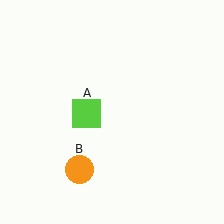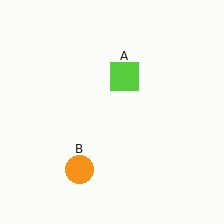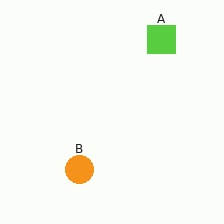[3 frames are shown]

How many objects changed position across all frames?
1 object changed position: lime square (object A).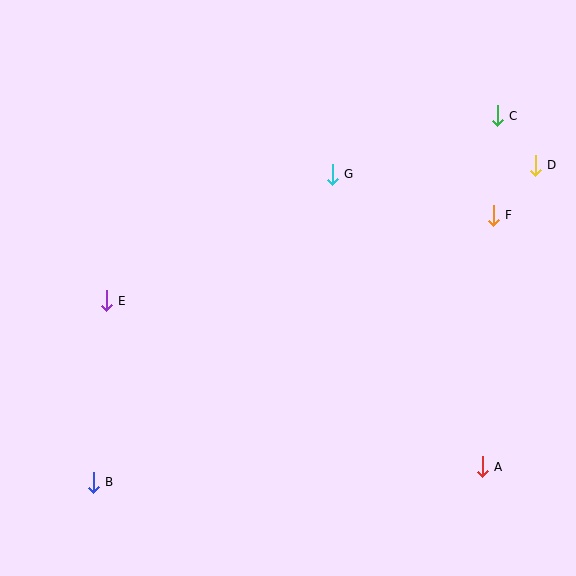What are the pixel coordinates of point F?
Point F is at (493, 215).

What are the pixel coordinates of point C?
Point C is at (497, 116).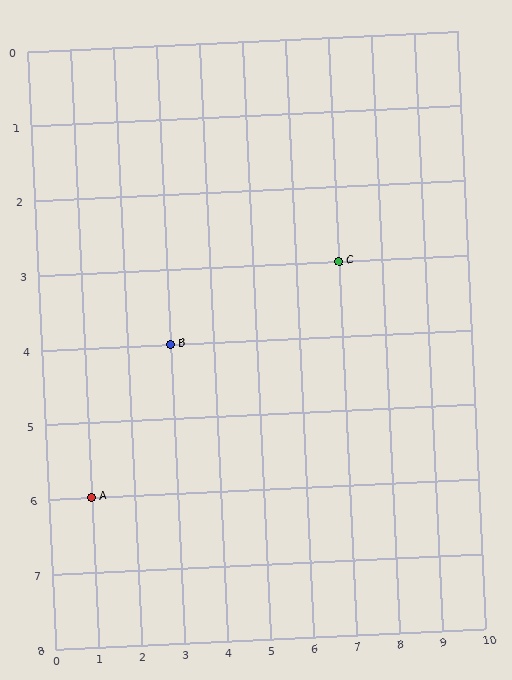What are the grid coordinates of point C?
Point C is at grid coordinates (7, 3).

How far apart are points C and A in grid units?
Points C and A are 6 columns and 3 rows apart (about 6.7 grid units diagonally).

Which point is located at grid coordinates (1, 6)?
Point A is at (1, 6).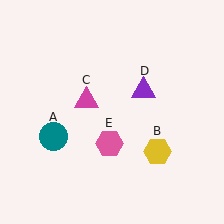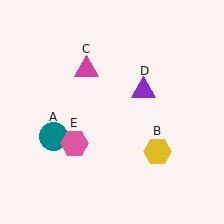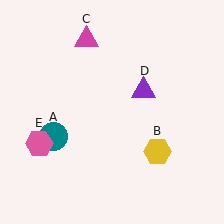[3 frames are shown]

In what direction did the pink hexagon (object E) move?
The pink hexagon (object E) moved left.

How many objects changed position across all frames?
2 objects changed position: magenta triangle (object C), pink hexagon (object E).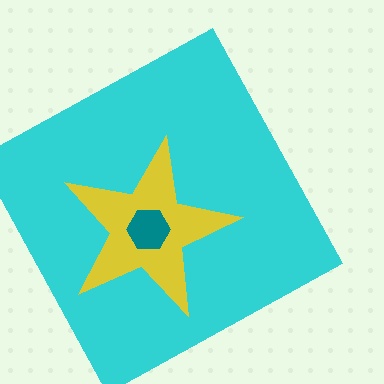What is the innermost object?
The teal hexagon.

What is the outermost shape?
The cyan square.